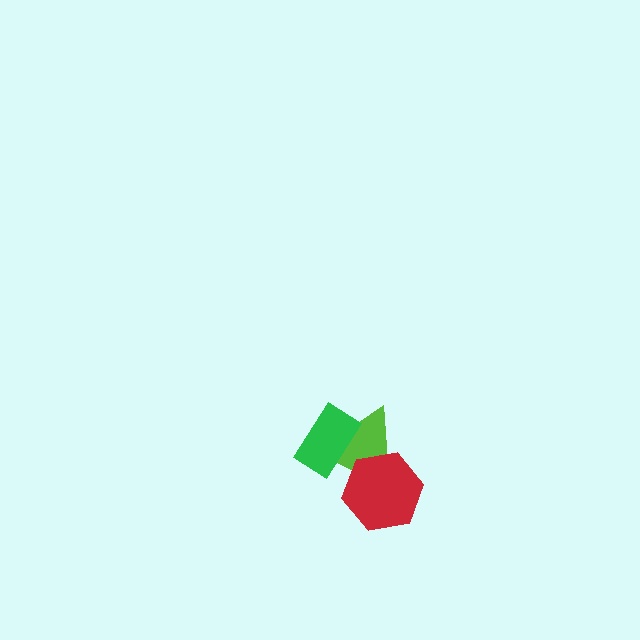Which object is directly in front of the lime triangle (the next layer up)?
The green rectangle is directly in front of the lime triangle.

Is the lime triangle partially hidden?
Yes, it is partially covered by another shape.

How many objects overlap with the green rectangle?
1 object overlaps with the green rectangle.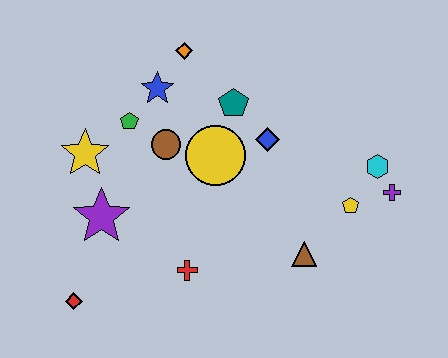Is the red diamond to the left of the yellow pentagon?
Yes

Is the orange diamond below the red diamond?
No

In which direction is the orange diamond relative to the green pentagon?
The orange diamond is above the green pentagon.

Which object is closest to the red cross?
The purple star is closest to the red cross.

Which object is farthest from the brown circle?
The purple cross is farthest from the brown circle.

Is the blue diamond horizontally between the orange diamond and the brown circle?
No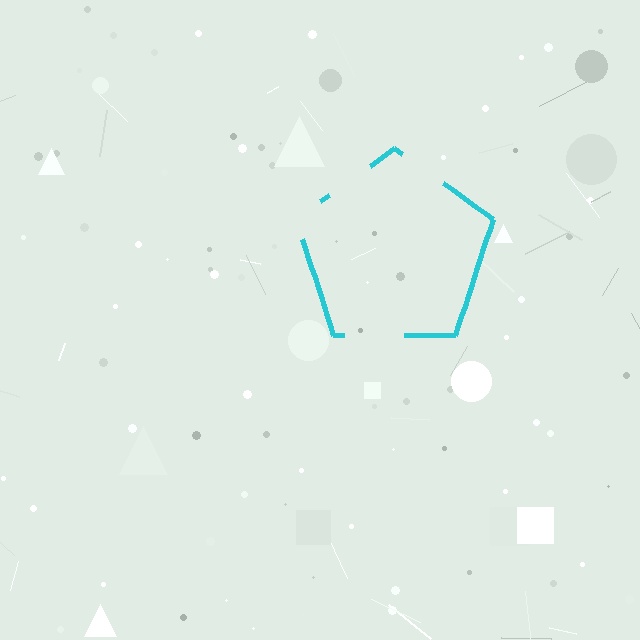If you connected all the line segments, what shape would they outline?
They would outline a pentagon.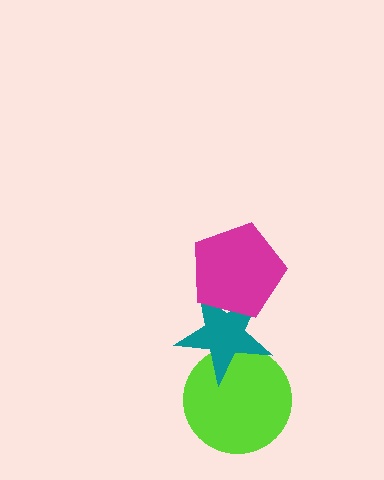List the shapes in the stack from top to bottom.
From top to bottom: the magenta pentagon, the teal star, the lime circle.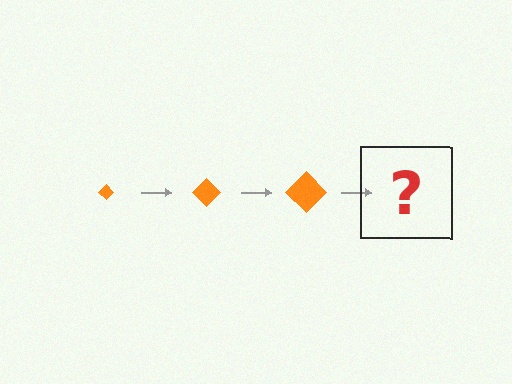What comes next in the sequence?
The next element should be an orange diamond, larger than the previous one.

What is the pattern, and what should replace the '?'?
The pattern is that the diamond gets progressively larger each step. The '?' should be an orange diamond, larger than the previous one.